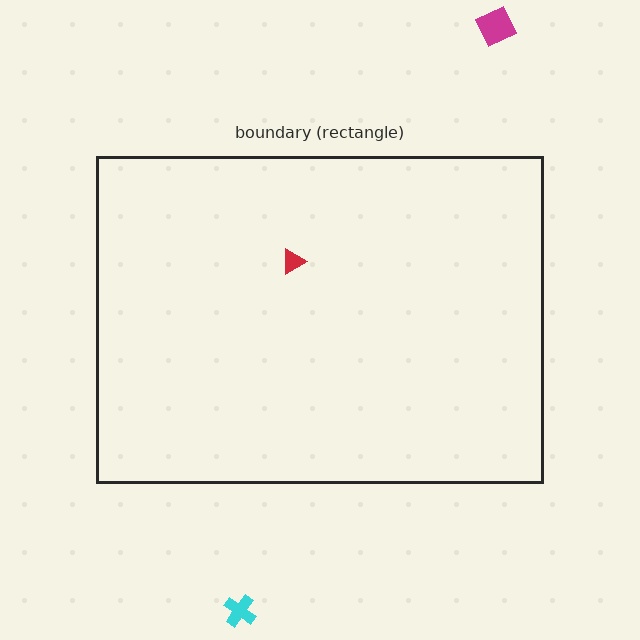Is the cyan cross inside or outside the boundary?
Outside.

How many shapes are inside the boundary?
1 inside, 2 outside.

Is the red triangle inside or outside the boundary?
Inside.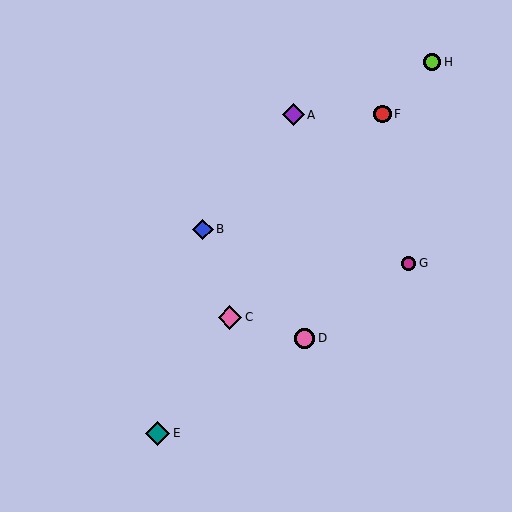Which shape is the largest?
The teal diamond (labeled E) is the largest.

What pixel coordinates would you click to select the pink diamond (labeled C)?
Click at (230, 317) to select the pink diamond C.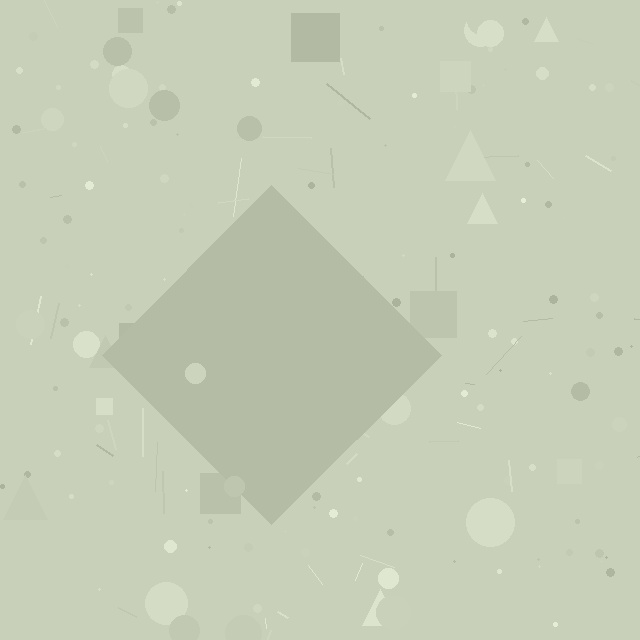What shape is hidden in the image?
A diamond is hidden in the image.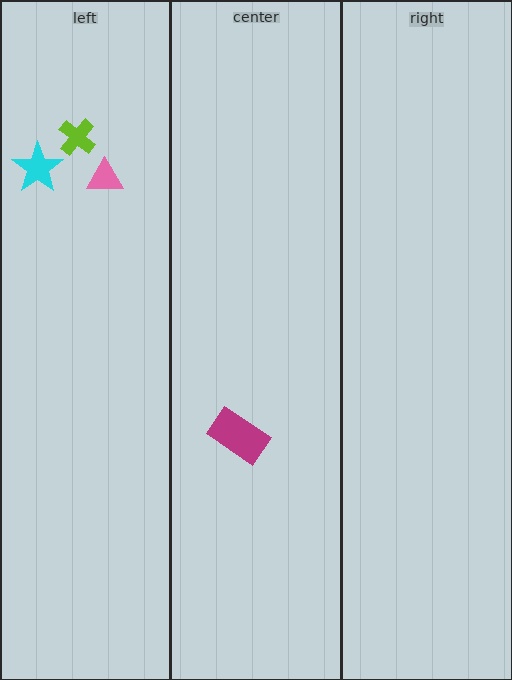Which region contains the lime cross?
The left region.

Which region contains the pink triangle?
The left region.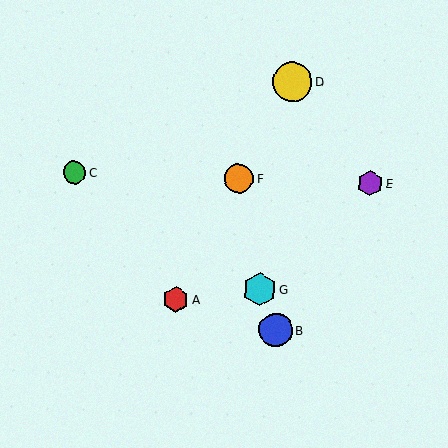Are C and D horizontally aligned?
No, C is at y≈172 and D is at y≈82.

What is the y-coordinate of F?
Object F is at y≈178.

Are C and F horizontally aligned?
Yes, both are at y≈172.